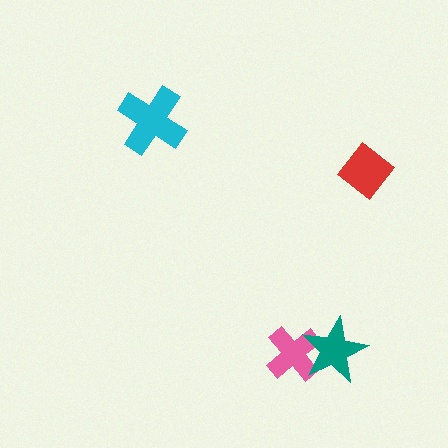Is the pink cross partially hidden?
Yes, it is partially covered by another shape.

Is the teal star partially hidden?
No, no other shape covers it.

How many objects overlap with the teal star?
1 object overlaps with the teal star.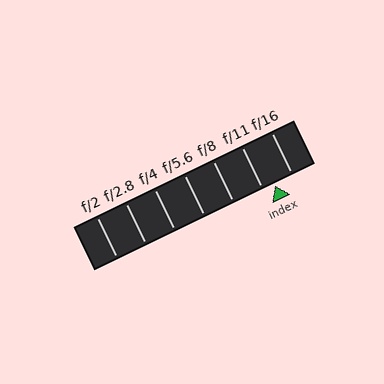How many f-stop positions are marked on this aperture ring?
There are 7 f-stop positions marked.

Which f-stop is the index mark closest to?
The index mark is closest to f/11.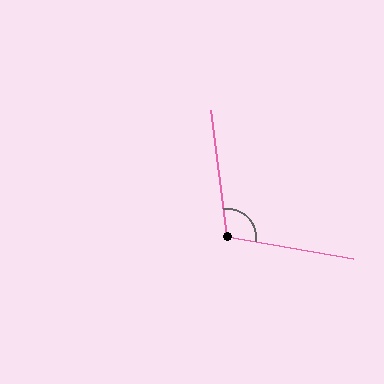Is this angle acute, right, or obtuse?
It is obtuse.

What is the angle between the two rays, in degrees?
Approximately 107 degrees.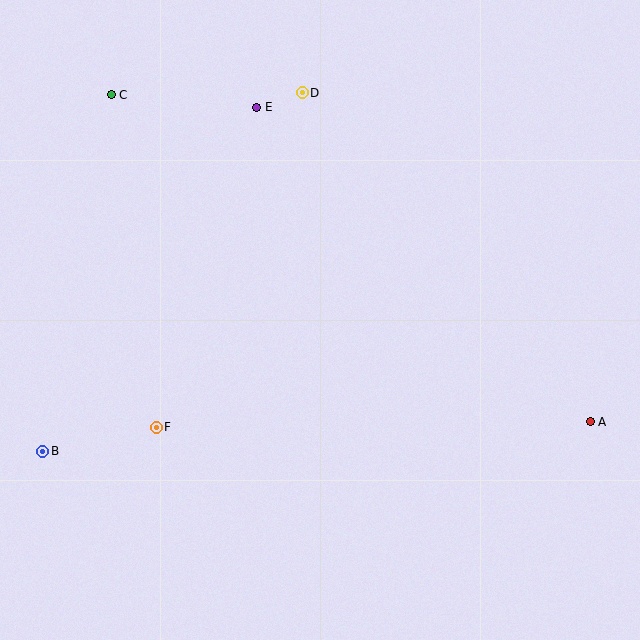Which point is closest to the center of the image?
Point F at (156, 427) is closest to the center.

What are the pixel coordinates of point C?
Point C is at (111, 95).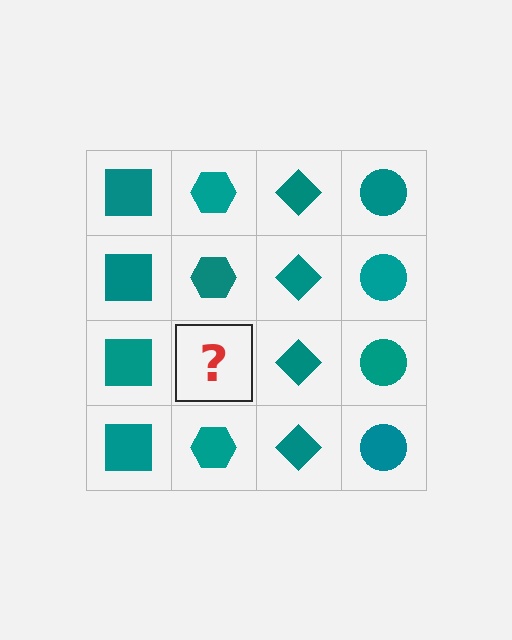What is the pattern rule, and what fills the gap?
The rule is that each column has a consistent shape. The gap should be filled with a teal hexagon.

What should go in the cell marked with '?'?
The missing cell should contain a teal hexagon.